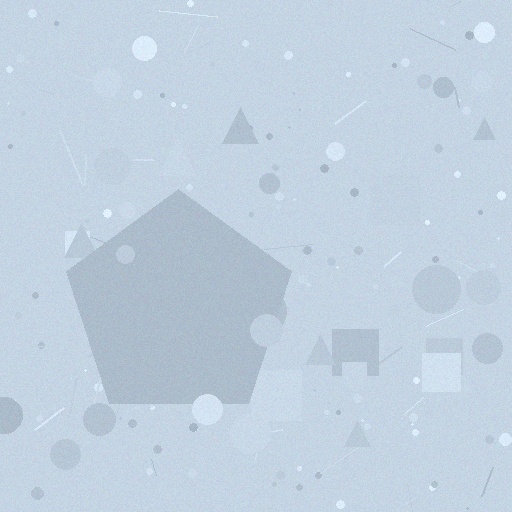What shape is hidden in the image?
A pentagon is hidden in the image.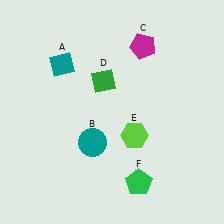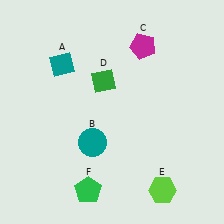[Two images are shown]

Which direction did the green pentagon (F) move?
The green pentagon (F) moved left.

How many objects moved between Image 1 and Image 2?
2 objects moved between the two images.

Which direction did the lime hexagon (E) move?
The lime hexagon (E) moved down.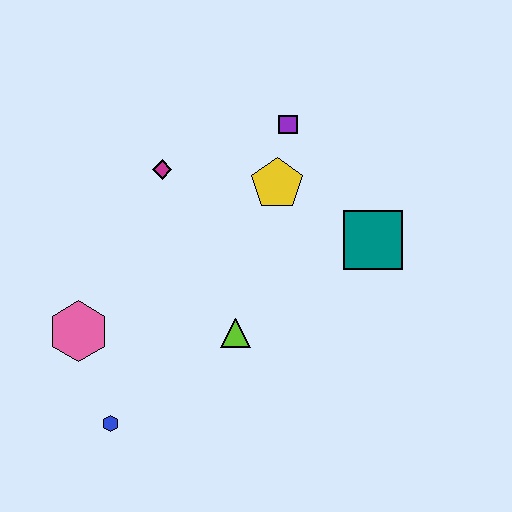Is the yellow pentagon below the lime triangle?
No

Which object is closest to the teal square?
The yellow pentagon is closest to the teal square.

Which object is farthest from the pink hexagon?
The teal square is farthest from the pink hexagon.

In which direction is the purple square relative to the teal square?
The purple square is above the teal square.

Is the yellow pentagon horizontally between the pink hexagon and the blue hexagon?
No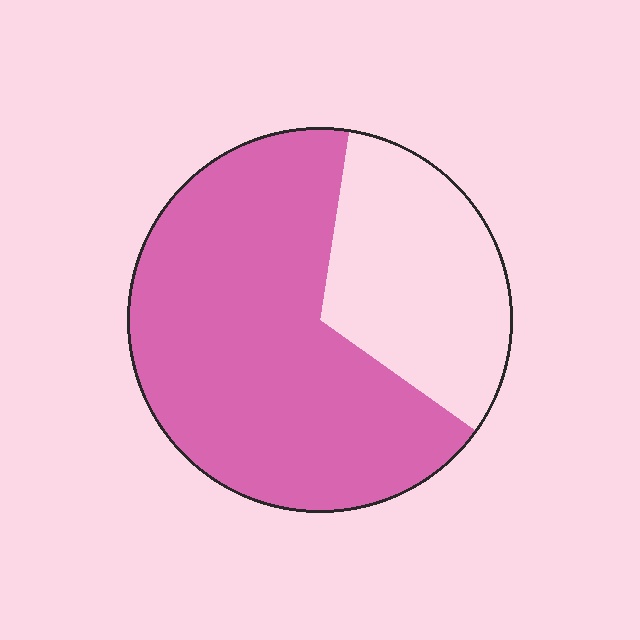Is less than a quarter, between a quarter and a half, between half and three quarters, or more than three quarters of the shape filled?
Between half and three quarters.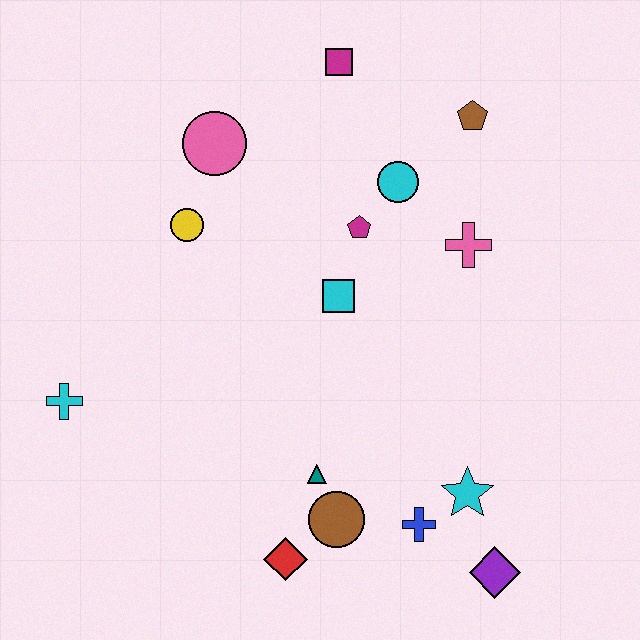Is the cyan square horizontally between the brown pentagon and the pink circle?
Yes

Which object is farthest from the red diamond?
The magenta square is farthest from the red diamond.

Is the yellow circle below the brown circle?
No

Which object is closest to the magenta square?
The cyan circle is closest to the magenta square.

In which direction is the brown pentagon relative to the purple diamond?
The brown pentagon is above the purple diamond.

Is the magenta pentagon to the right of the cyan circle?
No